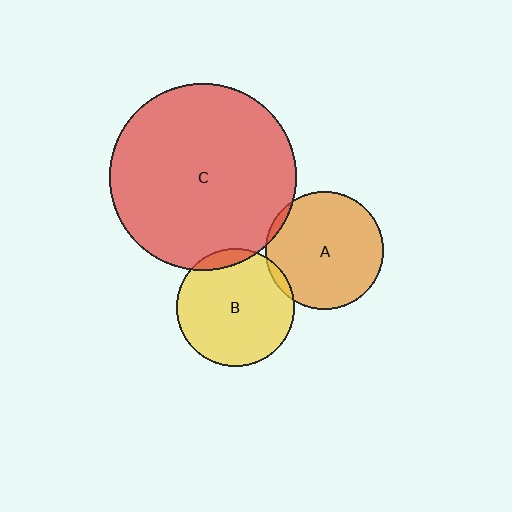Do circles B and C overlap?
Yes.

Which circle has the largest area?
Circle C (red).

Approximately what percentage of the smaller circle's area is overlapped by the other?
Approximately 10%.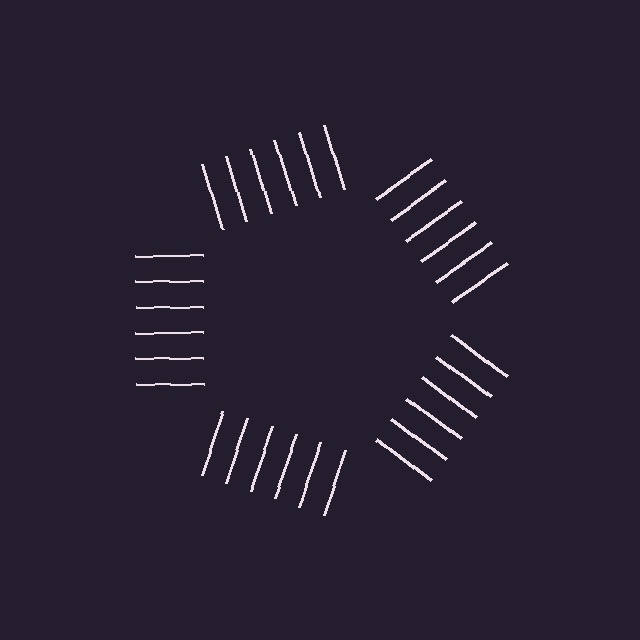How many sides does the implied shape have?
5 sides — the line-ends trace a pentagon.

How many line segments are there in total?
30 — 6 along each of the 5 edges.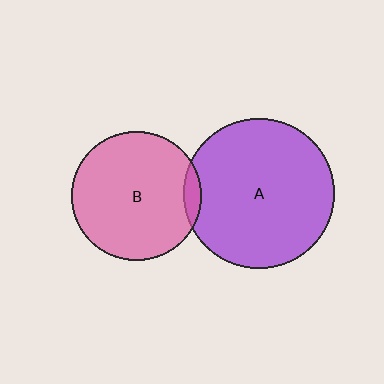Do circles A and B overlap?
Yes.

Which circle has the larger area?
Circle A (purple).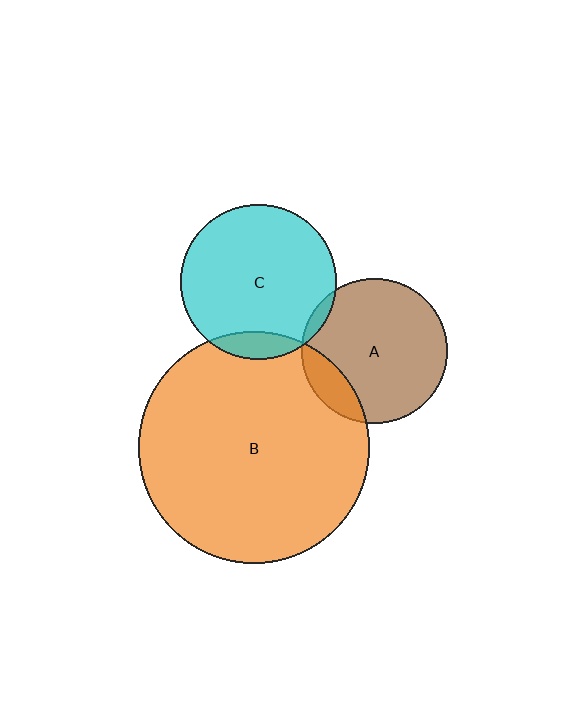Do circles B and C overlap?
Yes.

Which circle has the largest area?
Circle B (orange).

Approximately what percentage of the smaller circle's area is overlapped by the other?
Approximately 10%.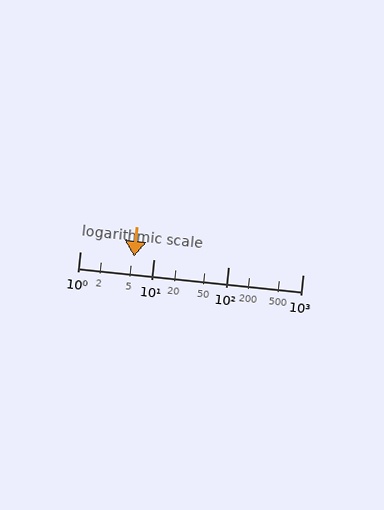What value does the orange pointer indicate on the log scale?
The pointer indicates approximately 5.4.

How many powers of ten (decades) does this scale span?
The scale spans 3 decades, from 1 to 1000.